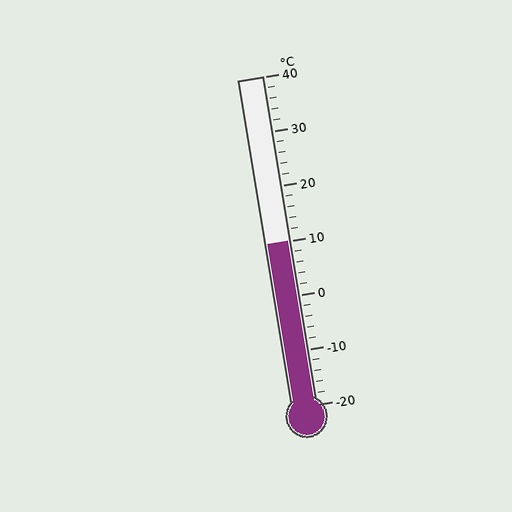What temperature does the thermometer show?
The thermometer shows approximately 10°C.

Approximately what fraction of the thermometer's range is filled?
The thermometer is filled to approximately 50% of its range.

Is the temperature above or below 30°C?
The temperature is below 30°C.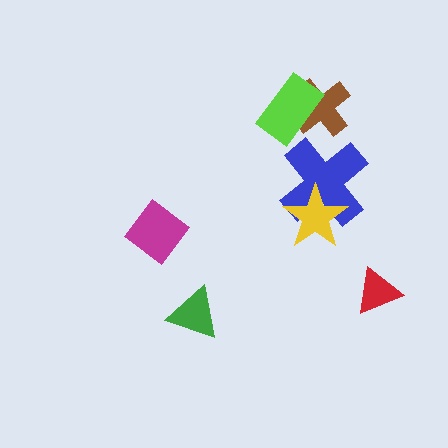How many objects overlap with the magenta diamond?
0 objects overlap with the magenta diamond.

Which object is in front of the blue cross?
The yellow star is in front of the blue cross.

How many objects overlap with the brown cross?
1 object overlaps with the brown cross.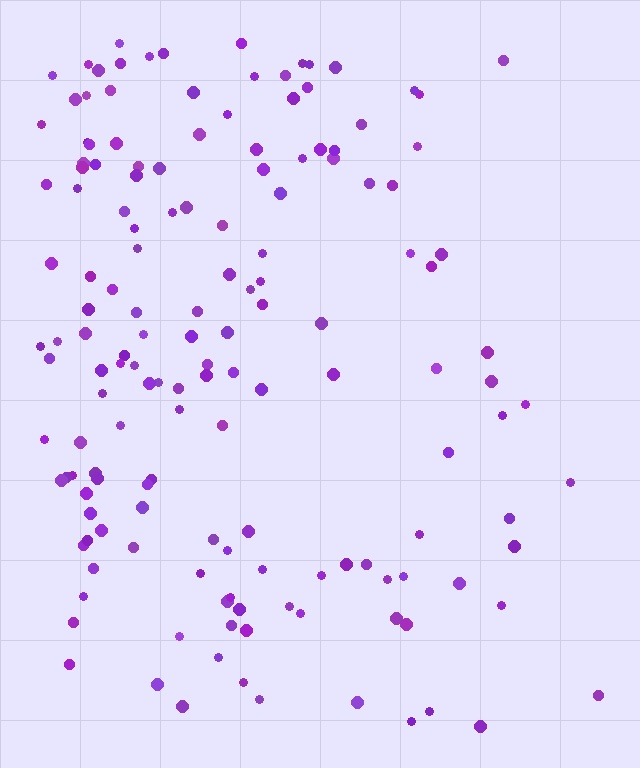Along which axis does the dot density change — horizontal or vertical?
Horizontal.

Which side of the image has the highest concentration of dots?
The left.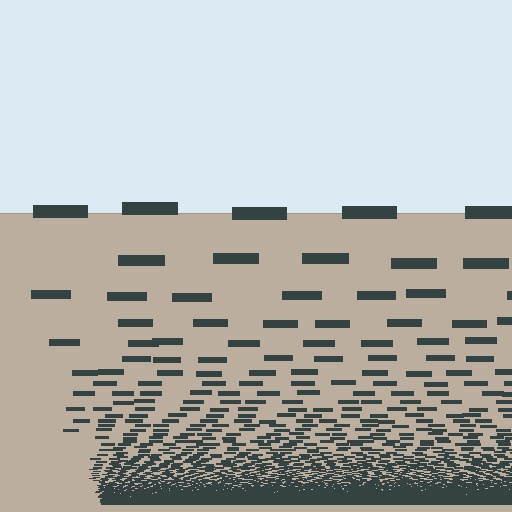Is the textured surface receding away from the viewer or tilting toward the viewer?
The surface appears to tilt toward the viewer. Texture elements get larger and sparser toward the top.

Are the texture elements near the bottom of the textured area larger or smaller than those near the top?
Smaller. The gradient is inverted — elements near the bottom are smaller and denser.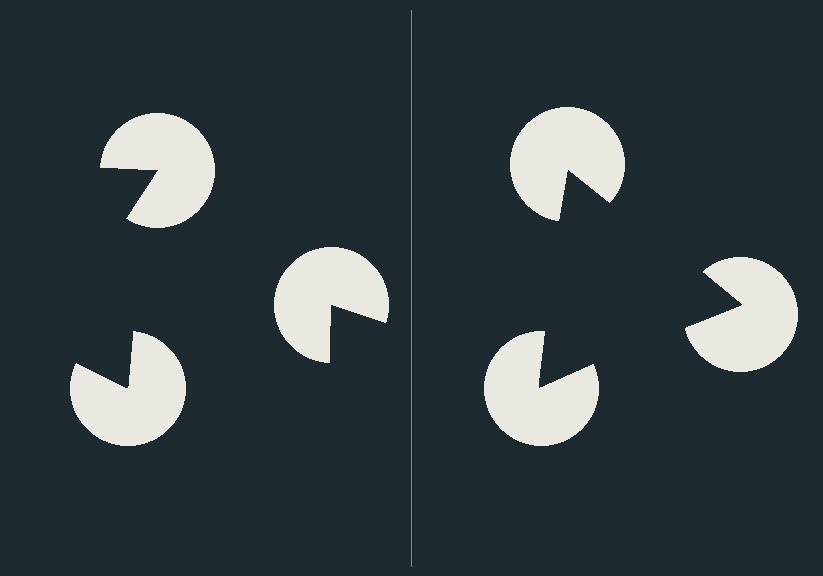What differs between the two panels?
The pac-man discs are positioned identically on both sides; only the wedge orientations differ. On the right they align to a triangle; on the left they are misaligned.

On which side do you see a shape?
An illusory triangle appears on the right side. On the left side the wedge cuts are rotated, so no coherent shape forms.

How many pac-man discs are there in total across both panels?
6 — 3 on each side.